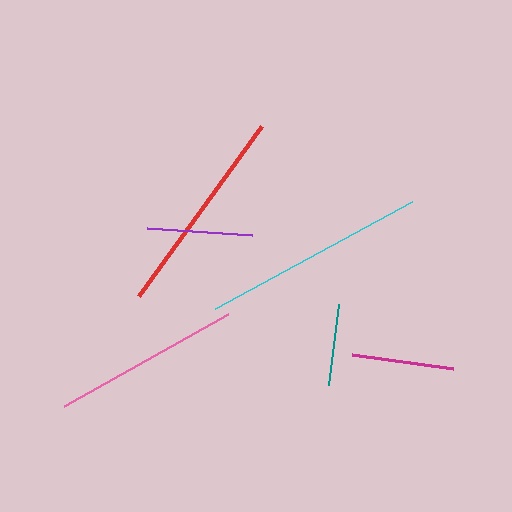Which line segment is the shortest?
The teal line is the shortest at approximately 81 pixels.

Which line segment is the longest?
The cyan line is the longest at approximately 225 pixels.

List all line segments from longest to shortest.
From longest to shortest: cyan, red, pink, purple, magenta, teal.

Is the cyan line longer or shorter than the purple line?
The cyan line is longer than the purple line.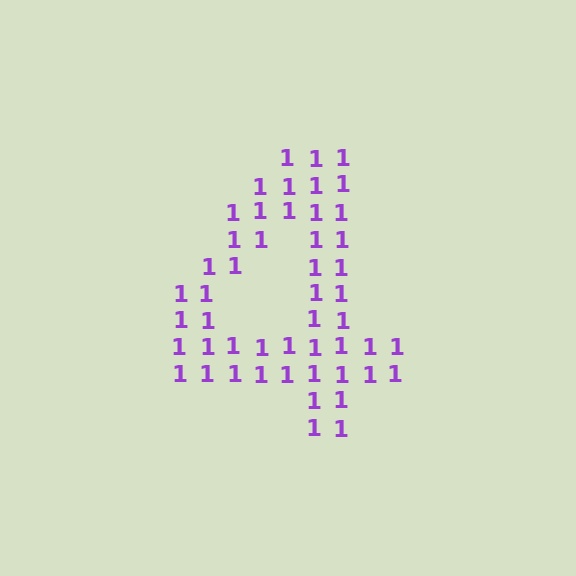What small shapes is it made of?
It is made of small digit 1's.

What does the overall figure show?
The overall figure shows the digit 4.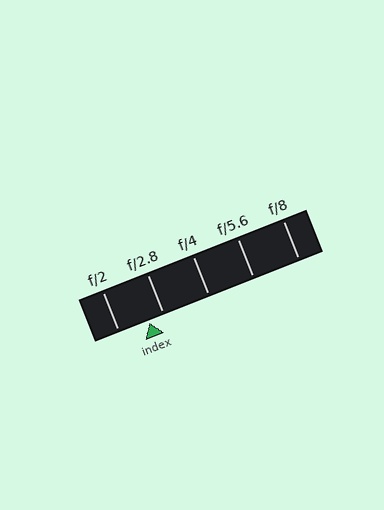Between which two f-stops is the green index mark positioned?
The index mark is between f/2 and f/2.8.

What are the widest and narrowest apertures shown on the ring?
The widest aperture shown is f/2 and the narrowest is f/8.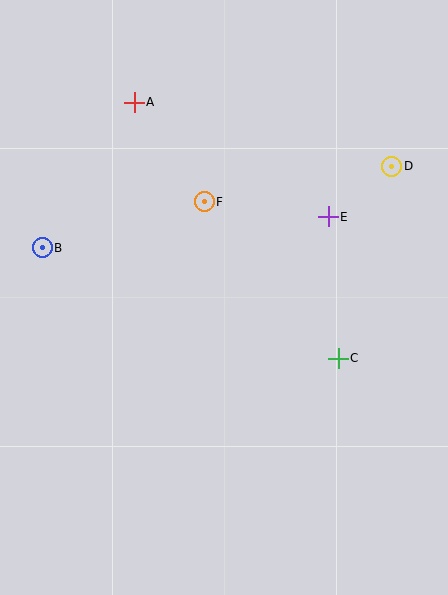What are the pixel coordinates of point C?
Point C is at (338, 358).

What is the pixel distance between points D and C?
The distance between D and C is 199 pixels.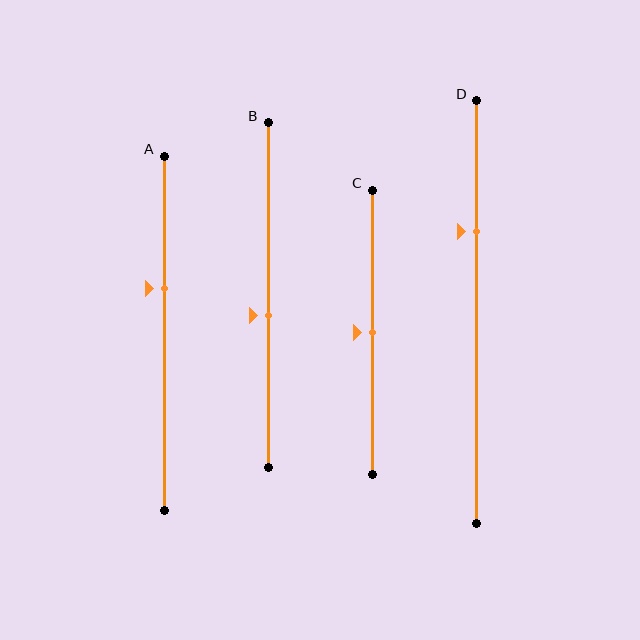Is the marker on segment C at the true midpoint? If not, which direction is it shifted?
Yes, the marker on segment C is at the true midpoint.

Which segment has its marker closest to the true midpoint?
Segment C has its marker closest to the true midpoint.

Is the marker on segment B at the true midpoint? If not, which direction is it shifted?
No, the marker on segment B is shifted downward by about 6% of the segment length.